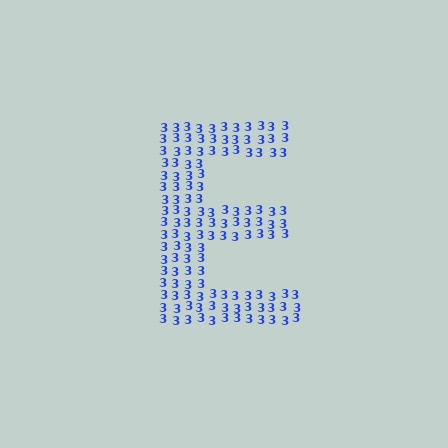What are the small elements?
The small elements are digit 3's.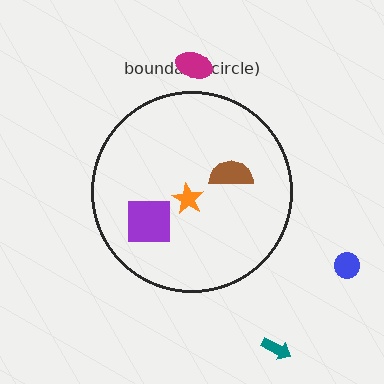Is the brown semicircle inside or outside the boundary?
Inside.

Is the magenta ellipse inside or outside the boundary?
Outside.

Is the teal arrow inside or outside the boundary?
Outside.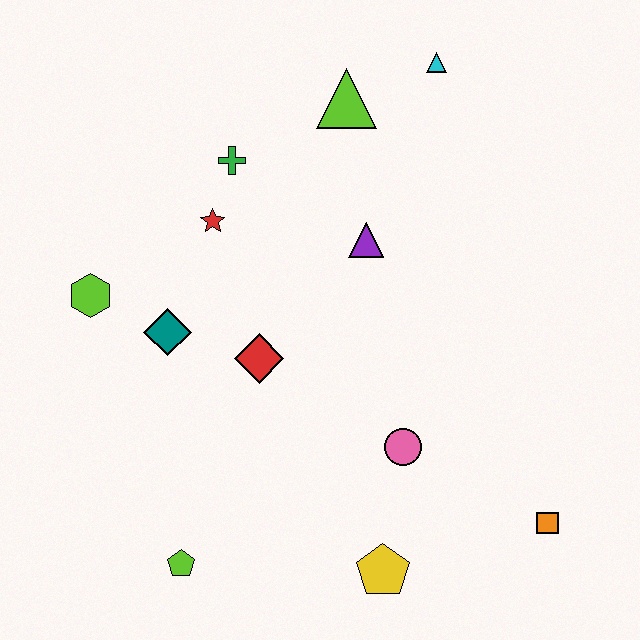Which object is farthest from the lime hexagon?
The orange square is farthest from the lime hexagon.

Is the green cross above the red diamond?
Yes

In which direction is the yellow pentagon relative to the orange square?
The yellow pentagon is to the left of the orange square.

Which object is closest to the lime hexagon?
The teal diamond is closest to the lime hexagon.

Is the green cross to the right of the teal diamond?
Yes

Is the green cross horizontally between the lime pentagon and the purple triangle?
Yes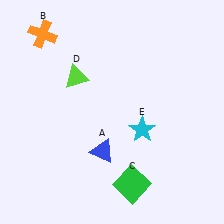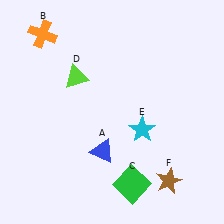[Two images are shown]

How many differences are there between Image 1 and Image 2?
There is 1 difference between the two images.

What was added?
A brown star (F) was added in Image 2.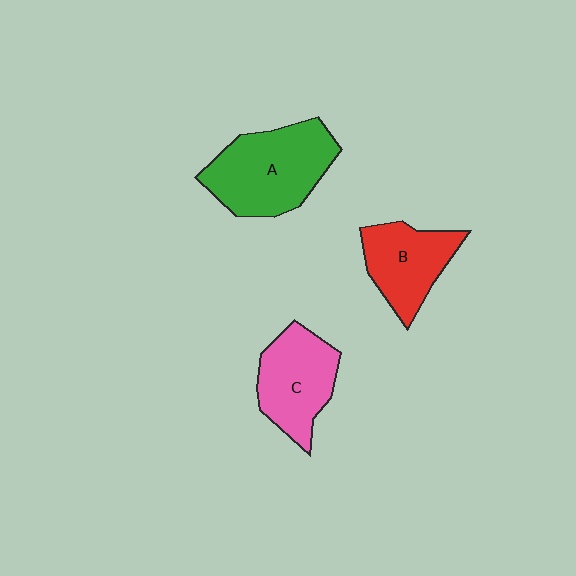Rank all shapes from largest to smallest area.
From largest to smallest: A (green), C (pink), B (red).